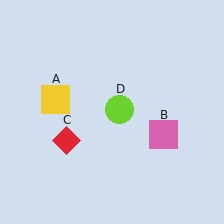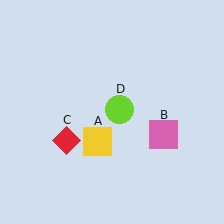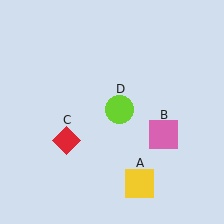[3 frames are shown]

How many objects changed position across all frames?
1 object changed position: yellow square (object A).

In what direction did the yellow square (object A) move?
The yellow square (object A) moved down and to the right.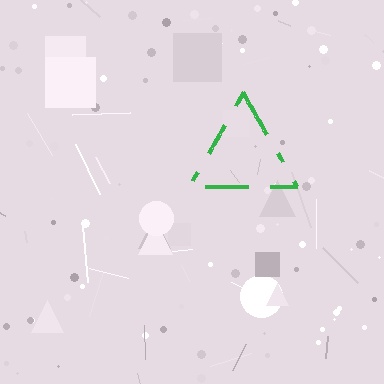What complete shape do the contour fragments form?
The contour fragments form a triangle.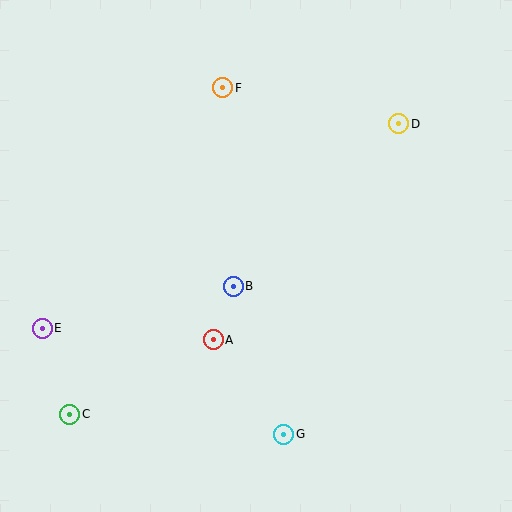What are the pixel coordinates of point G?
Point G is at (284, 434).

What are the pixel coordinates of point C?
Point C is at (70, 414).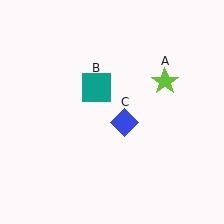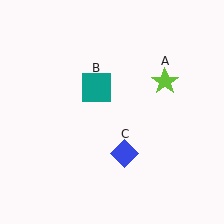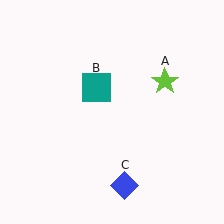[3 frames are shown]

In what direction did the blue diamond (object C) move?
The blue diamond (object C) moved down.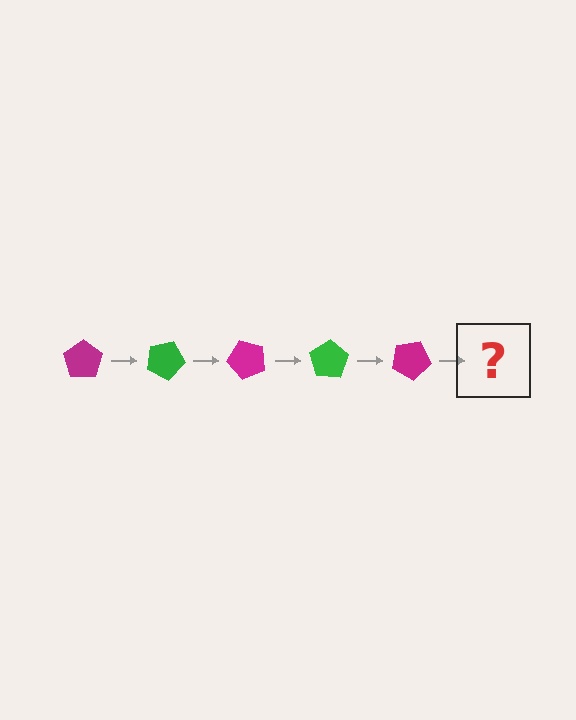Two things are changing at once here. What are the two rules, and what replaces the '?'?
The two rules are that it rotates 25 degrees each step and the color cycles through magenta and green. The '?' should be a green pentagon, rotated 125 degrees from the start.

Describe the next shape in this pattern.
It should be a green pentagon, rotated 125 degrees from the start.